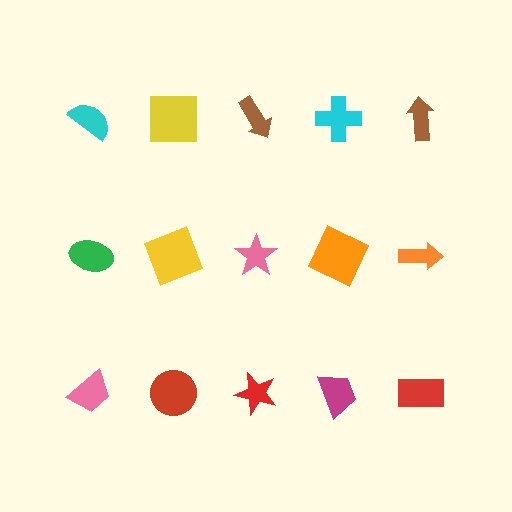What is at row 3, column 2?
A red circle.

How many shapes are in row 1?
5 shapes.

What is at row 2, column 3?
A pink star.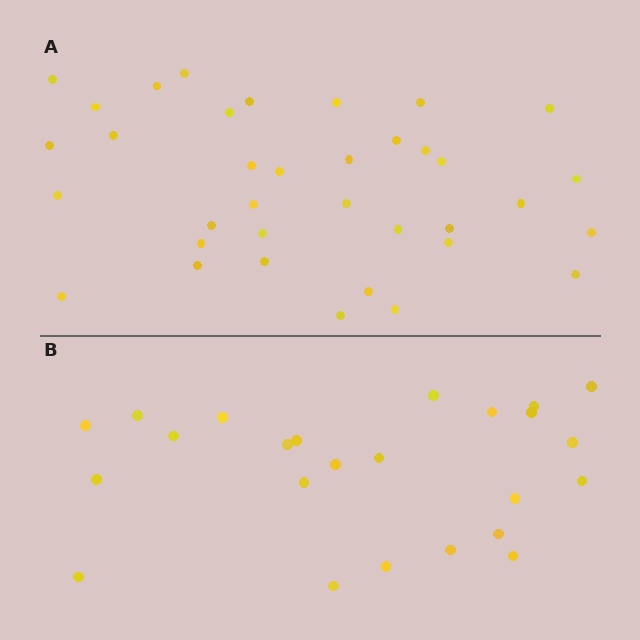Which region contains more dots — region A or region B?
Region A (the top region) has more dots.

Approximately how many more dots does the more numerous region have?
Region A has roughly 12 or so more dots than region B.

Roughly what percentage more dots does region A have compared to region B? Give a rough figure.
About 50% more.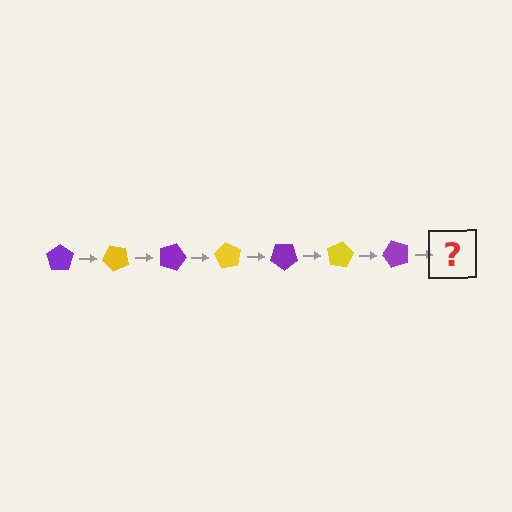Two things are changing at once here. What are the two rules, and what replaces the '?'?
The two rules are that it rotates 45 degrees each step and the color cycles through purple and yellow. The '?' should be a yellow pentagon, rotated 315 degrees from the start.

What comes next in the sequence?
The next element should be a yellow pentagon, rotated 315 degrees from the start.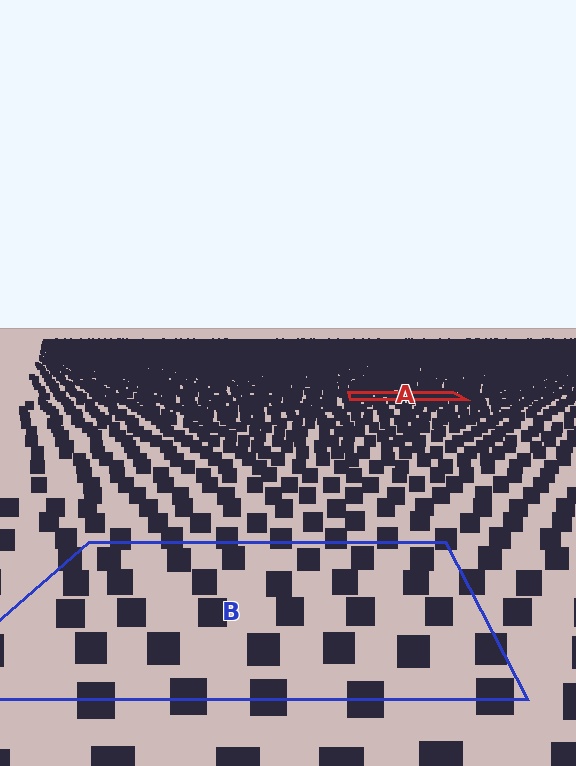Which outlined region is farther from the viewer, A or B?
Region A is farther from the viewer — the texture elements inside it appear smaller and more densely packed.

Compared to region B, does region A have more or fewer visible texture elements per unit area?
Region A has more texture elements per unit area — they are packed more densely because it is farther away.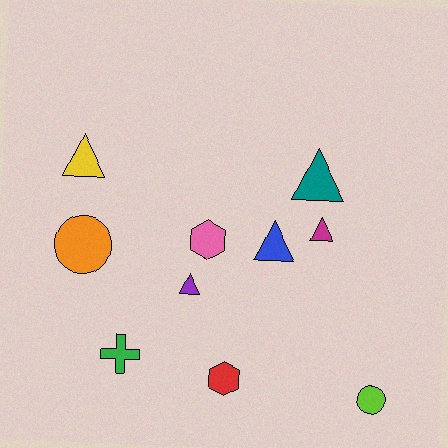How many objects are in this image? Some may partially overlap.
There are 10 objects.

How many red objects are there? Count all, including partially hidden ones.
There is 1 red object.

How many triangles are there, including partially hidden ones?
There are 5 triangles.